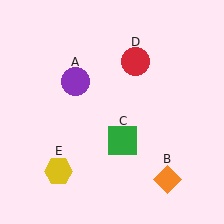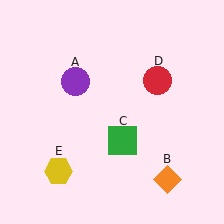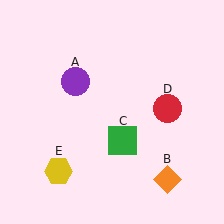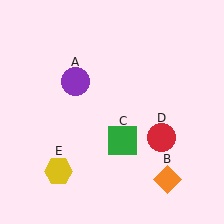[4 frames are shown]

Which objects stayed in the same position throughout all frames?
Purple circle (object A) and orange diamond (object B) and green square (object C) and yellow hexagon (object E) remained stationary.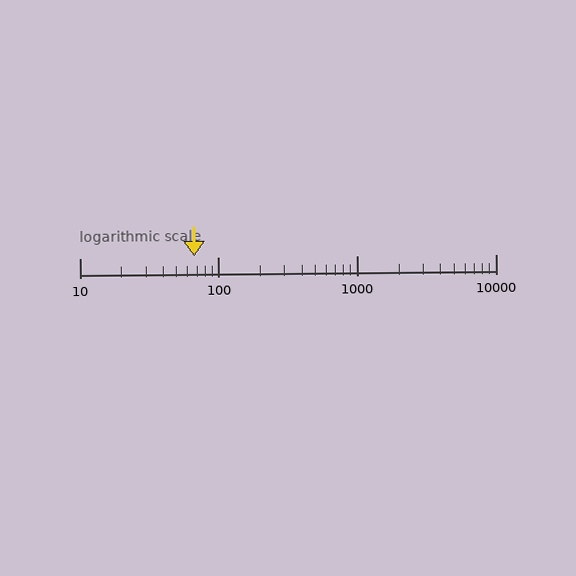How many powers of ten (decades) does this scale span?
The scale spans 3 decades, from 10 to 10000.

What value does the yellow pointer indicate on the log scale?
The pointer indicates approximately 67.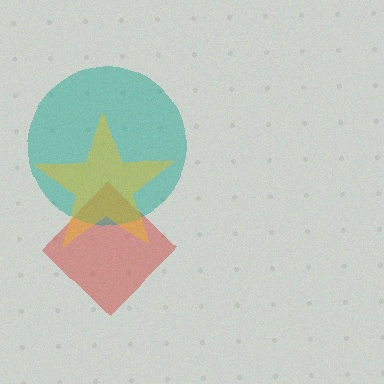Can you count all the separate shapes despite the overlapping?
Yes, there are 3 separate shapes.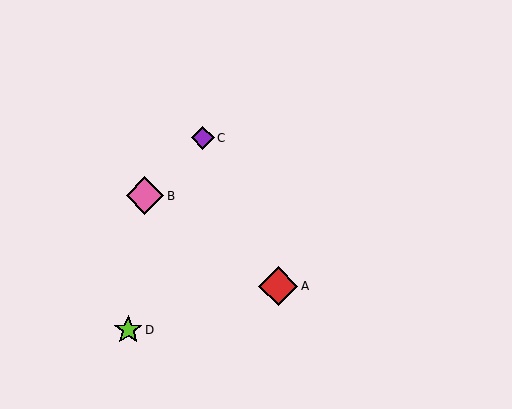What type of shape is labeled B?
Shape B is a pink diamond.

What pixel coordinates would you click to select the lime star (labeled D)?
Click at (128, 330) to select the lime star D.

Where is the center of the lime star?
The center of the lime star is at (128, 330).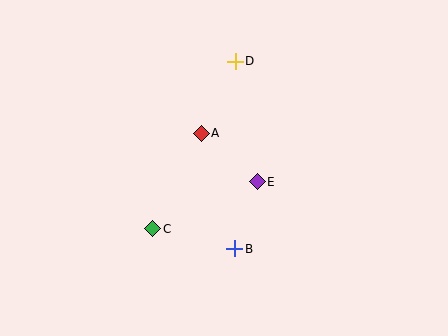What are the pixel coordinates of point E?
Point E is at (257, 182).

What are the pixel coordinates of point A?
Point A is at (201, 133).